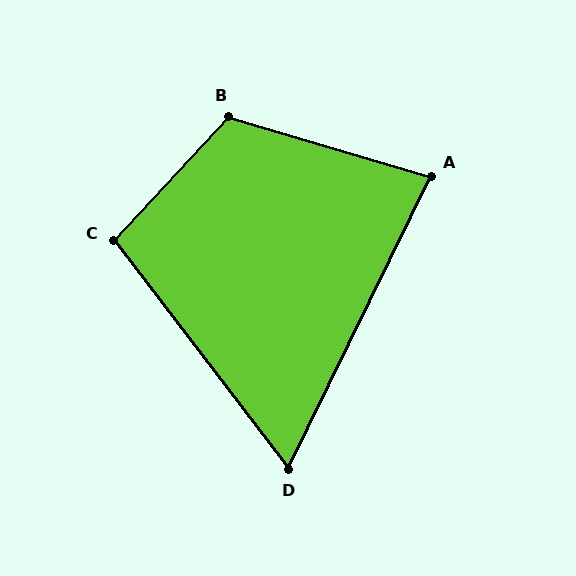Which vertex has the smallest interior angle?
D, at approximately 63 degrees.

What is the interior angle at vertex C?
Approximately 100 degrees (obtuse).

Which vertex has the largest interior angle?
B, at approximately 117 degrees.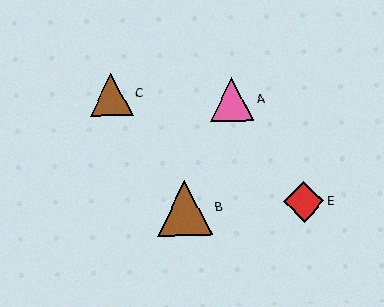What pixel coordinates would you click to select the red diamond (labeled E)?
Click at (304, 202) to select the red diamond E.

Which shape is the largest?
The brown triangle (labeled B) is the largest.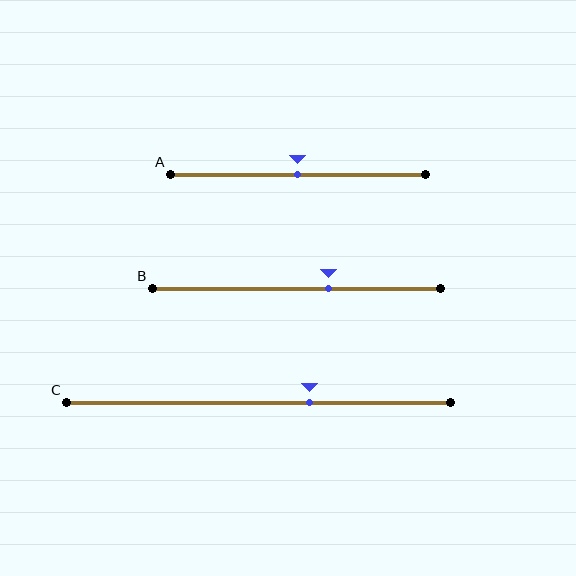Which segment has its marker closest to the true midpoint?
Segment A has its marker closest to the true midpoint.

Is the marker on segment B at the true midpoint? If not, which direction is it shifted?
No, the marker on segment B is shifted to the right by about 11% of the segment length.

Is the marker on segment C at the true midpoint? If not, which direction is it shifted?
No, the marker on segment C is shifted to the right by about 13% of the segment length.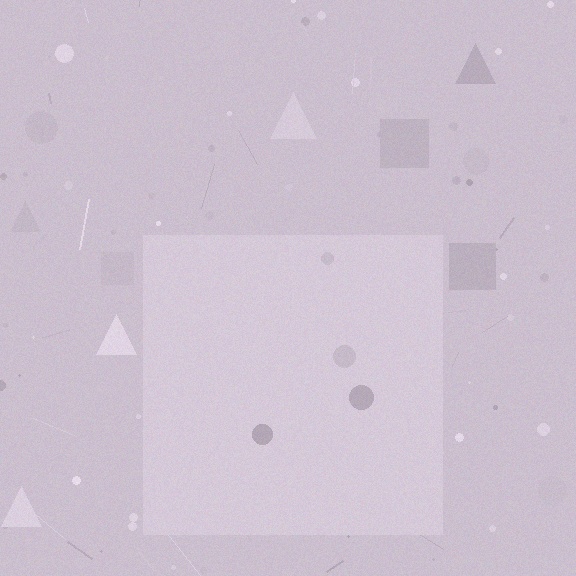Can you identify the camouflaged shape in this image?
The camouflaged shape is a square.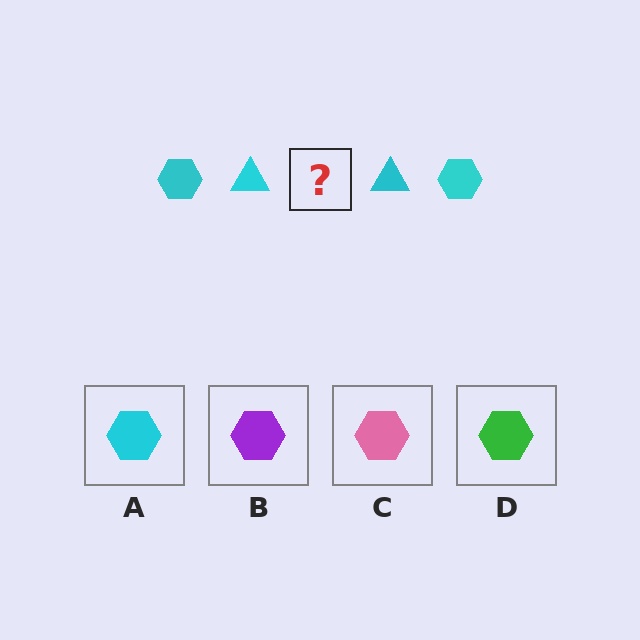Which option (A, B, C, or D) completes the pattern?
A.